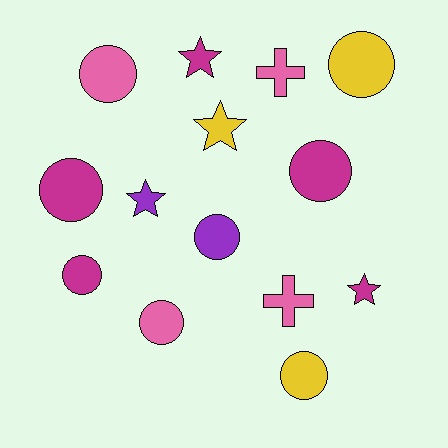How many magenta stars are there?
There are 2 magenta stars.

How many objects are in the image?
There are 14 objects.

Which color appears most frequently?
Magenta, with 5 objects.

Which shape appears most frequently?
Circle, with 8 objects.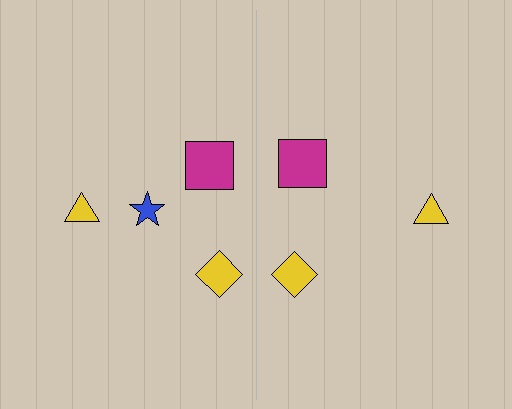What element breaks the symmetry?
A blue star is missing from the right side.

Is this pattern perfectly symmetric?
No, the pattern is not perfectly symmetric. A blue star is missing from the right side.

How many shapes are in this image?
There are 7 shapes in this image.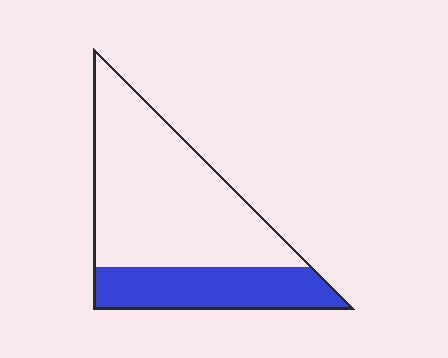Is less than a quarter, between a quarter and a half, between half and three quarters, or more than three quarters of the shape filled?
Between a quarter and a half.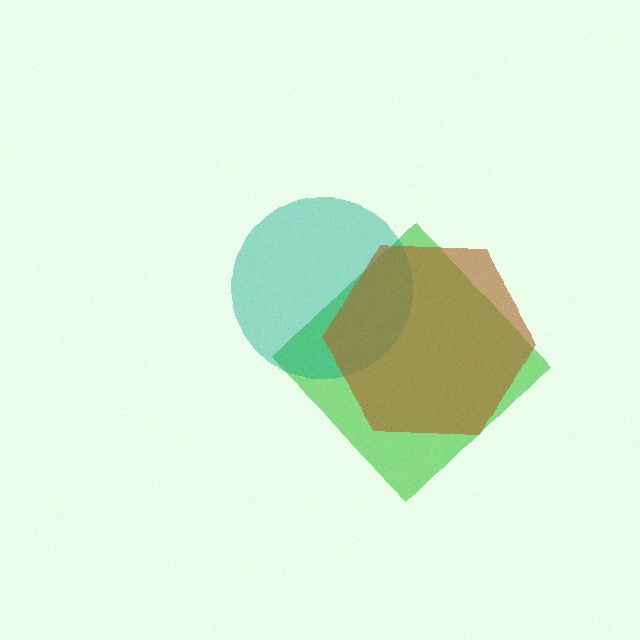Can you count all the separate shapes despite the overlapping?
Yes, there are 3 separate shapes.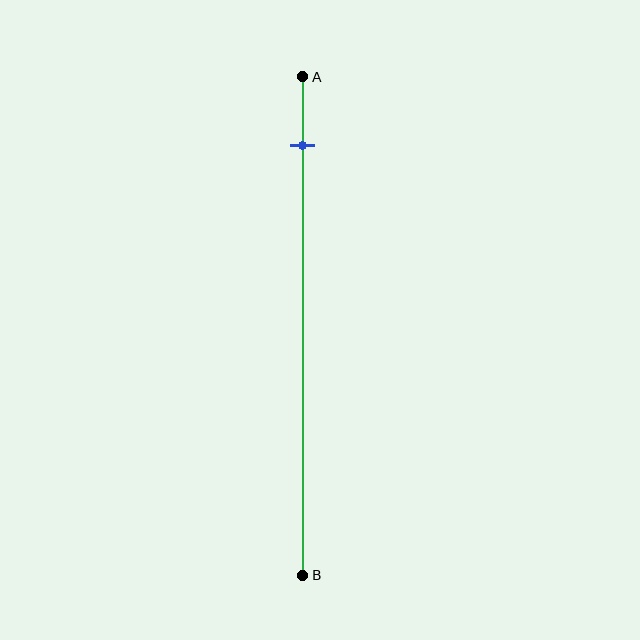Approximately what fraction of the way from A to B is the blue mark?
The blue mark is approximately 15% of the way from A to B.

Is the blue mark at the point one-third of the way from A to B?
No, the mark is at about 15% from A, not at the 33% one-third point.